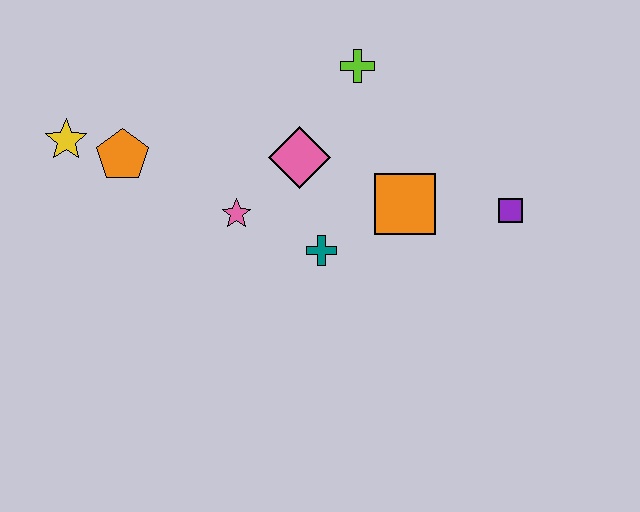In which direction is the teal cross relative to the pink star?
The teal cross is to the right of the pink star.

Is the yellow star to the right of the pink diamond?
No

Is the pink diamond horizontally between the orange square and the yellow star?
Yes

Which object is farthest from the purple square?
The yellow star is farthest from the purple square.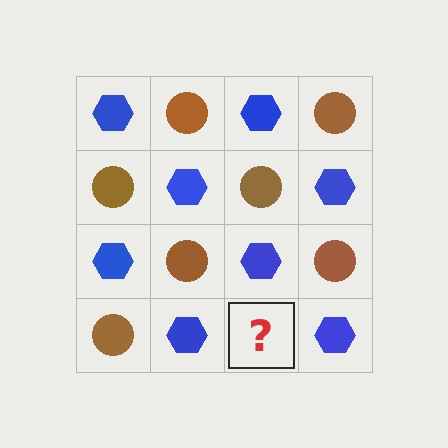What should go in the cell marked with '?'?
The missing cell should contain a brown circle.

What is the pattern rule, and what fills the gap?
The rule is that it alternates blue hexagon and brown circle in a checkerboard pattern. The gap should be filled with a brown circle.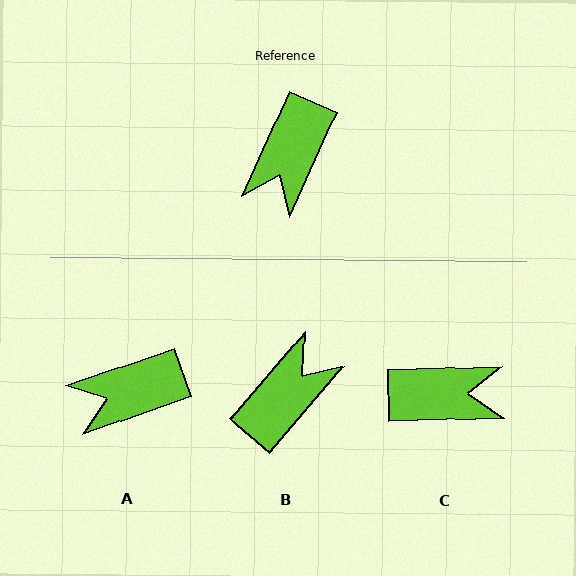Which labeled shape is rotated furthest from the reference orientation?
B, about 163 degrees away.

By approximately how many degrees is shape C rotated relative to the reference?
Approximately 116 degrees counter-clockwise.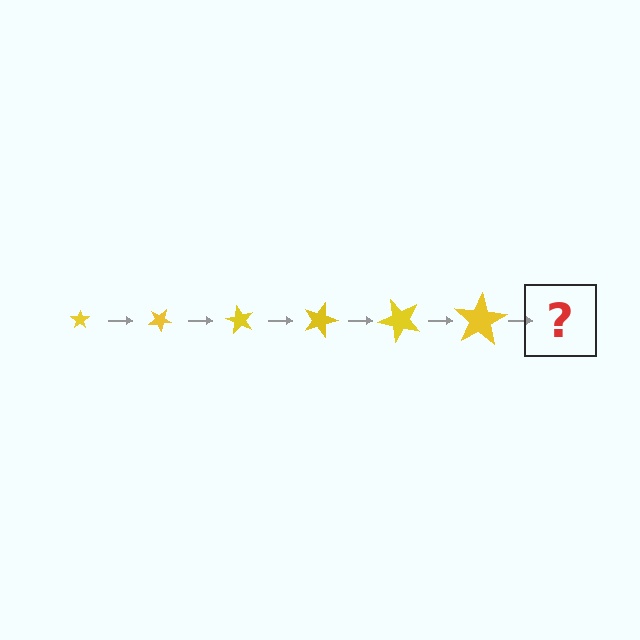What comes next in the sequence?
The next element should be a star, larger than the previous one and rotated 180 degrees from the start.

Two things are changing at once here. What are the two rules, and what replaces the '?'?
The two rules are that the star grows larger each step and it rotates 30 degrees each step. The '?' should be a star, larger than the previous one and rotated 180 degrees from the start.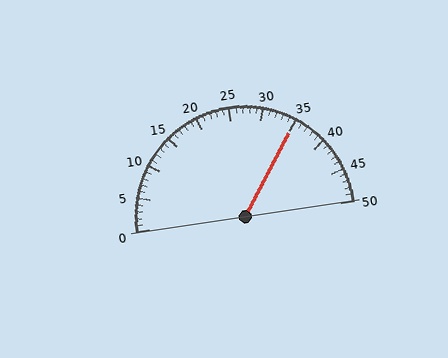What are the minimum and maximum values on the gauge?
The gauge ranges from 0 to 50.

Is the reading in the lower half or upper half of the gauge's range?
The reading is in the upper half of the range (0 to 50).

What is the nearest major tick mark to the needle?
The nearest major tick mark is 35.